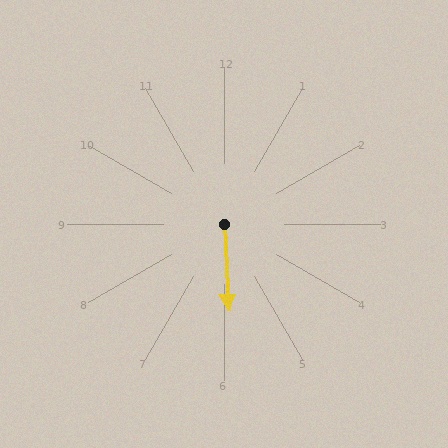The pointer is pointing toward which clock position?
Roughly 6 o'clock.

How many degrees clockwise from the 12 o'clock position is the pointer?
Approximately 177 degrees.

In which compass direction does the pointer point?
South.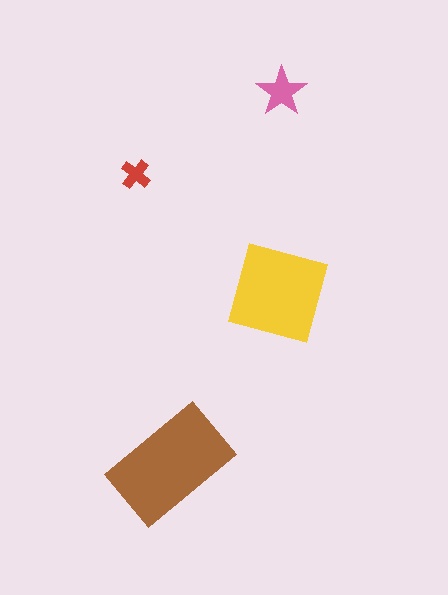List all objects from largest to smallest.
The brown rectangle, the yellow square, the pink star, the red cross.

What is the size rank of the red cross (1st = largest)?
4th.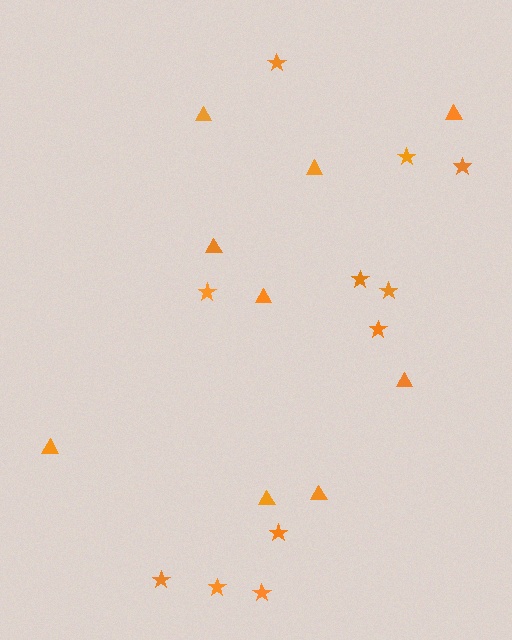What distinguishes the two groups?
There are 2 groups: one group of stars (11) and one group of triangles (9).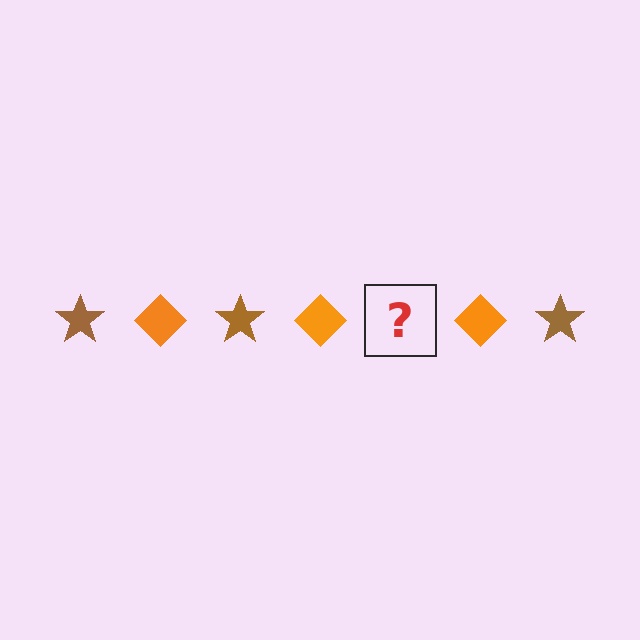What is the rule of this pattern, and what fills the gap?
The rule is that the pattern alternates between brown star and orange diamond. The gap should be filled with a brown star.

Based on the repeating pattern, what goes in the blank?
The blank should be a brown star.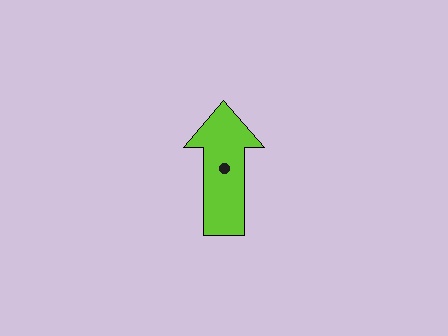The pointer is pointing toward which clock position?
Roughly 12 o'clock.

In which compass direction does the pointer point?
North.